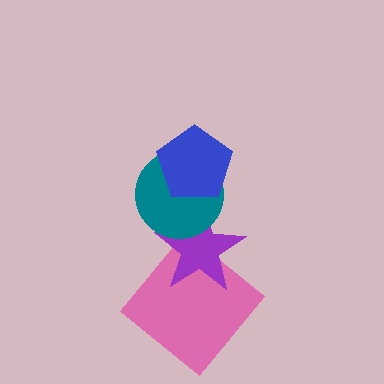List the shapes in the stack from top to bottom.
From top to bottom: the blue pentagon, the teal circle, the purple star, the pink diamond.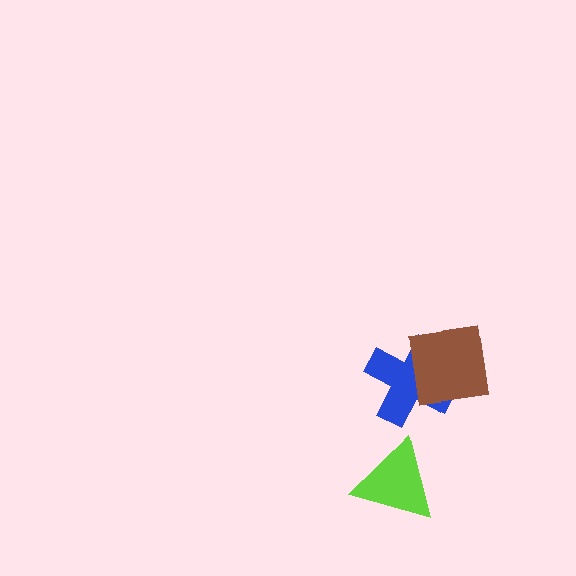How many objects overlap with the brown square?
1 object overlaps with the brown square.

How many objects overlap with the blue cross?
1 object overlaps with the blue cross.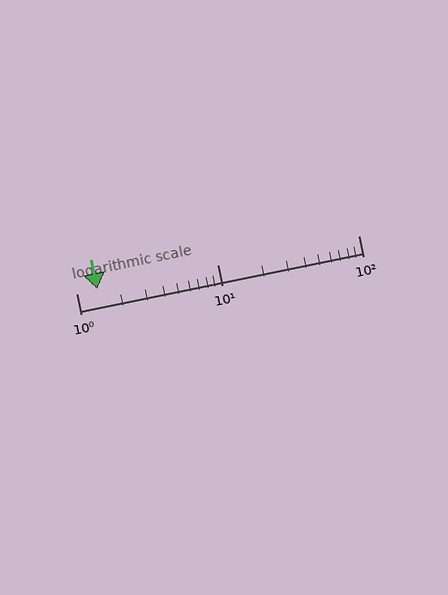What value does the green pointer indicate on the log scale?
The pointer indicates approximately 1.4.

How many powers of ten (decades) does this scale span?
The scale spans 2 decades, from 1 to 100.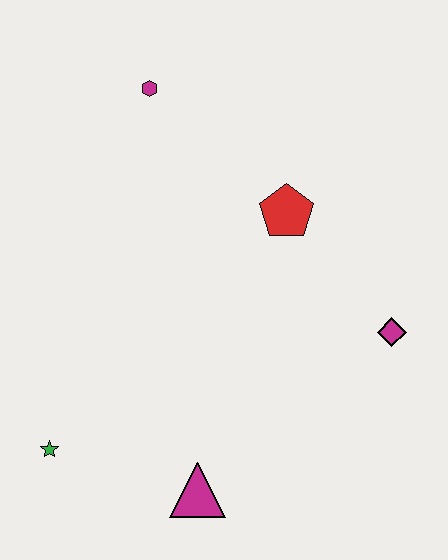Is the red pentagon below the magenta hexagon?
Yes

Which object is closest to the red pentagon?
The magenta diamond is closest to the red pentagon.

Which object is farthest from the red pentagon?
The green star is farthest from the red pentagon.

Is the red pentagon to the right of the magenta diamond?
No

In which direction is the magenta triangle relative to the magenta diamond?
The magenta triangle is to the left of the magenta diamond.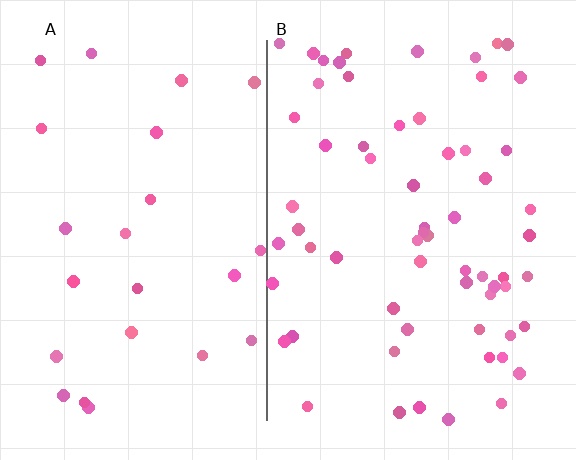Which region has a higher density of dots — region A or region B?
B (the right).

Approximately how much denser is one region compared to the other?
Approximately 2.6× — region B over region A.